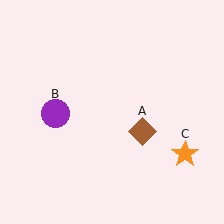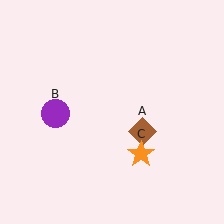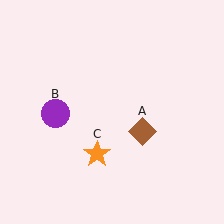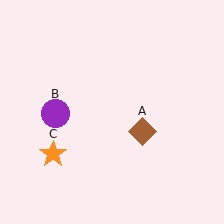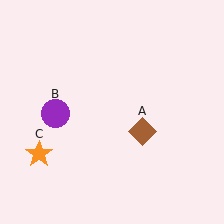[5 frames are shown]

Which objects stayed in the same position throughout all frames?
Brown diamond (object A) and purple circle (object B) remained stationary.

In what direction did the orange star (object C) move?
The orange star (object C) moved left.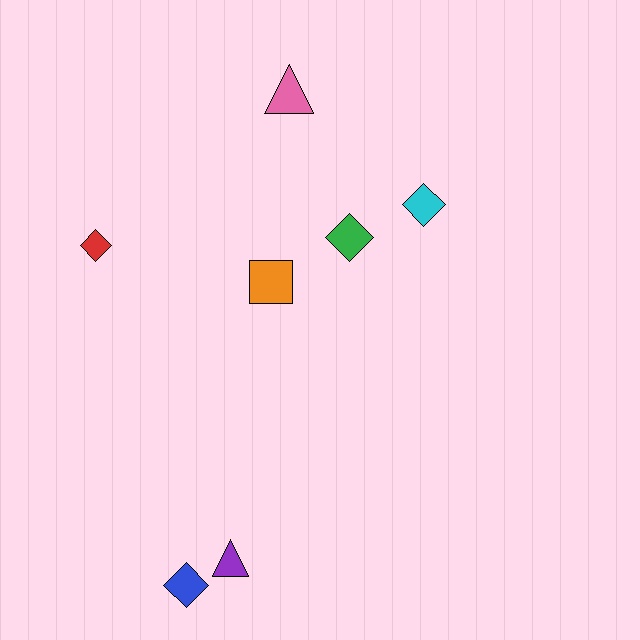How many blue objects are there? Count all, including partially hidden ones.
There is 1 blue object.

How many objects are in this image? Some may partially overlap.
There are 7 objects.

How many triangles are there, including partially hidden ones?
There are 2 triangles.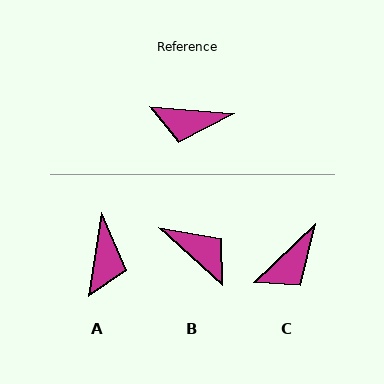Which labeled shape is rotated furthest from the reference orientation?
B, about 143 degrees away.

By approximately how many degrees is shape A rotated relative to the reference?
Approximately 86 degrees counter-clockwise.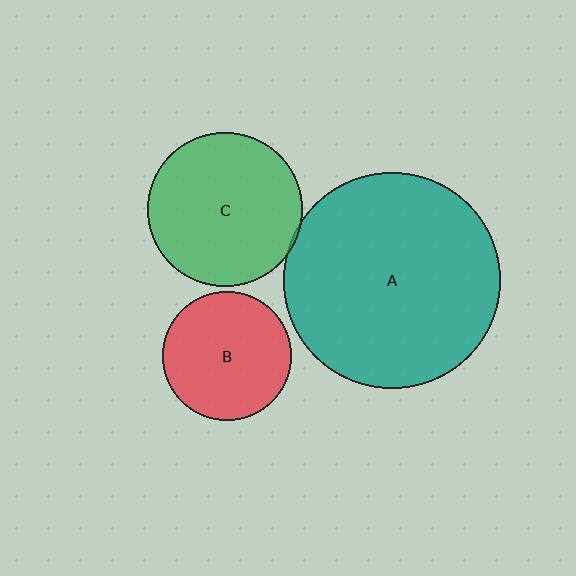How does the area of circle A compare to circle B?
Approximately 2.8 times.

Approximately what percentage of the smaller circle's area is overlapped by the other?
Approximately 5%.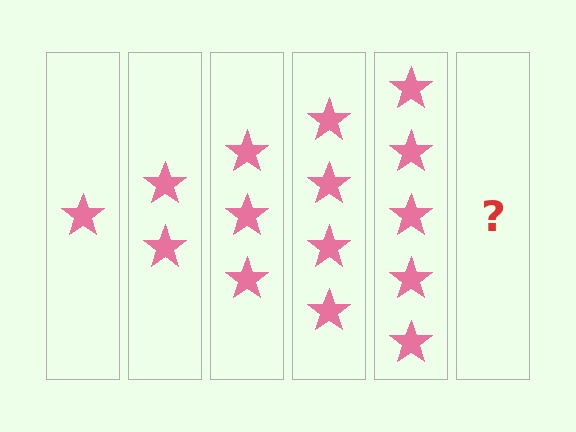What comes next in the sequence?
The next element should be 6 stars.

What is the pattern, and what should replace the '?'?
The pattern is that each step adds one more star. The '?' should be 6 stars.